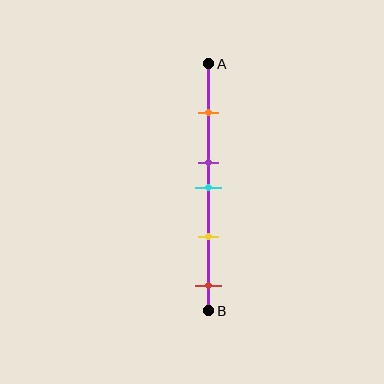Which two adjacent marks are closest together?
The purple and cyan marks are the closest adjacent pair.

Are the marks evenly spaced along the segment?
No, the marks are not evenly spaced.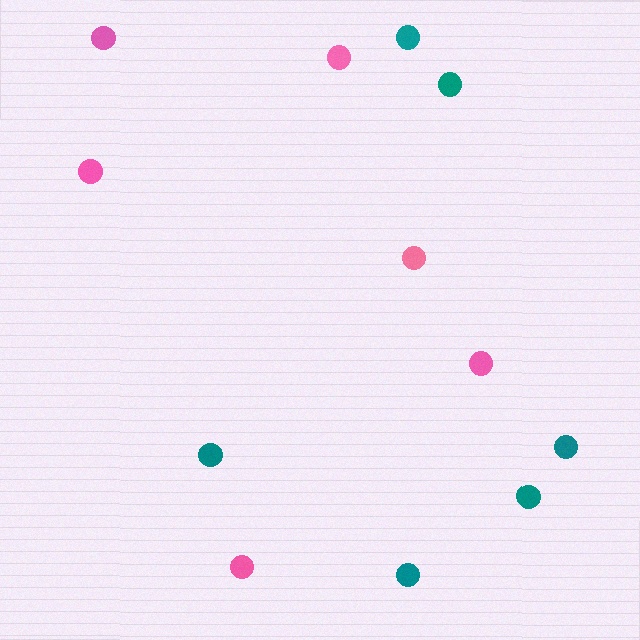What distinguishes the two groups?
There are 2 groups: one group of teal circles (6) and one group of pink circles (6).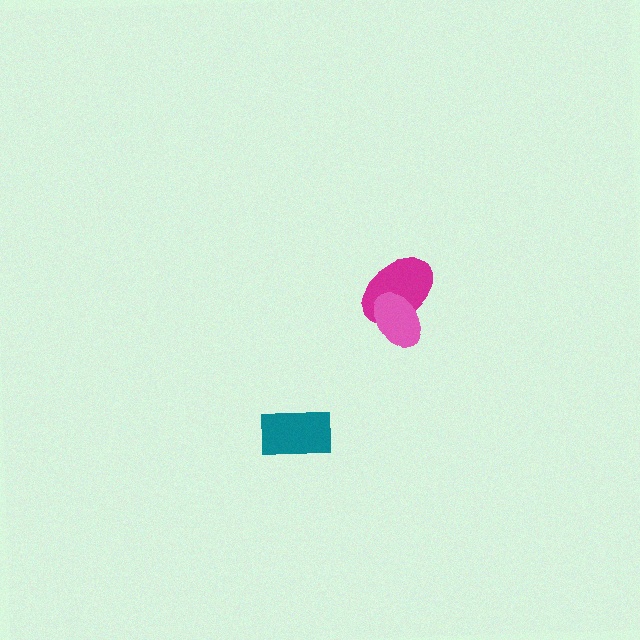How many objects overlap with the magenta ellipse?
1 object overlaps with the magenta ellipse.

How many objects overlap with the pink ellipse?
1 object overlaps with the pink ellipse.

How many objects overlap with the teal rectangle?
0 objects overlap with the teal rectangle.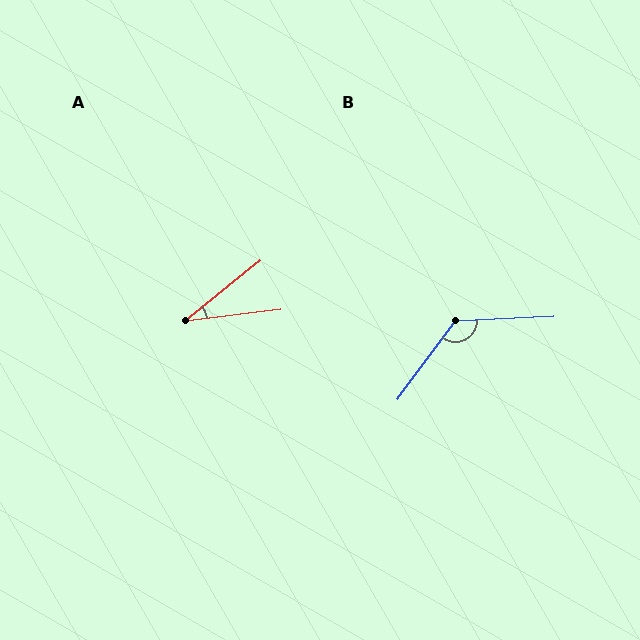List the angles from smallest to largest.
A (32°), B (129°).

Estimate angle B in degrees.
Approximately 129 degrees.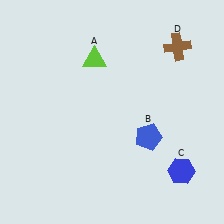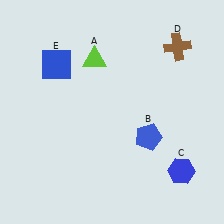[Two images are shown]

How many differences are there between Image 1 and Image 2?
There is 1 difference between the two images.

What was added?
A blue square (E) was added in Image 2.